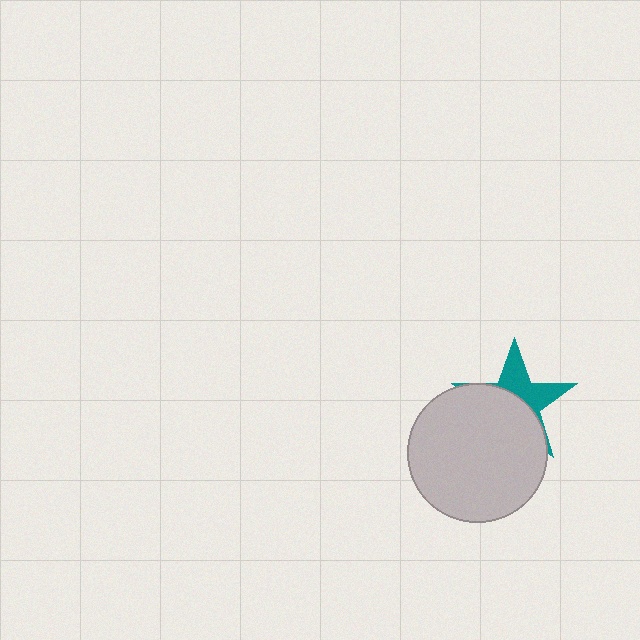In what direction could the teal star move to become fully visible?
The teal star could move up. That would shift it out from behind the light gray circle entirely.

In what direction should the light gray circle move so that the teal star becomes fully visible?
The light gray circle should move down. That is the shortest direction to clear the overlap and leave the teal star fully visible.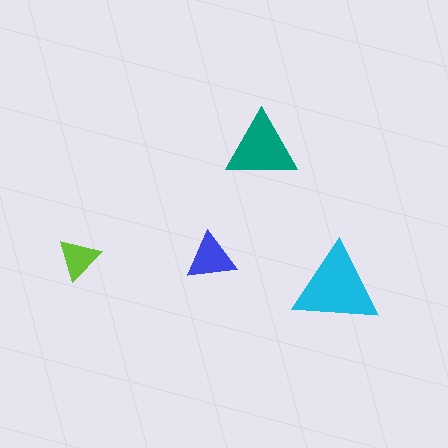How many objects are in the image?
There are 4 objects in the image.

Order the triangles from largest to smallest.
the cyan one, the teal one, the blue one, the lime one.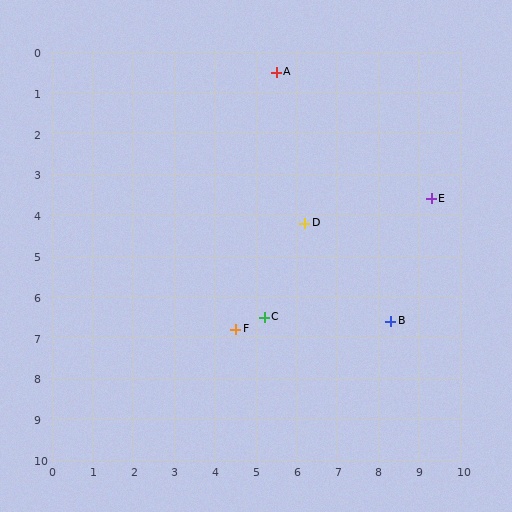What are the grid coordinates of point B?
Point B is at approximately (8.3, 6.6).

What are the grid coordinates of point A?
Point A is at approximately (5.5, 0.5).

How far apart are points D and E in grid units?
Points D and E are about 3.2 grid units apart.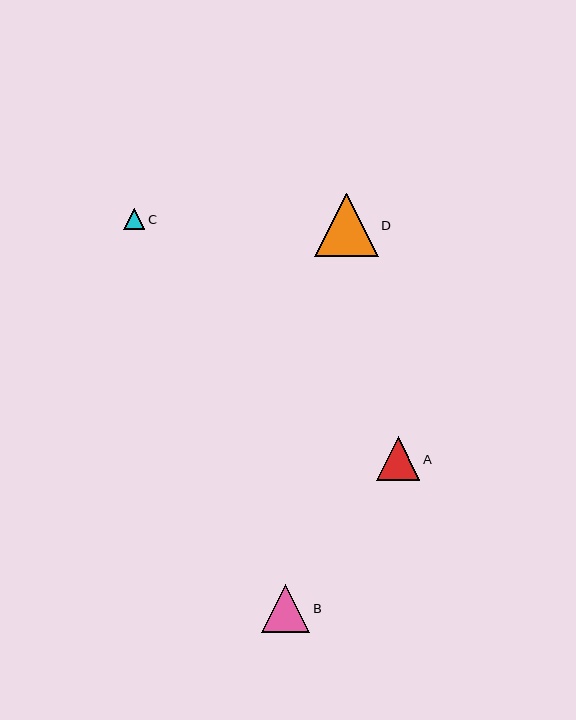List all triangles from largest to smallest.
From largest to smallest: D, B, A, C.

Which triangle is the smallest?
Triangle C is the smallest with a size of approximately 21 pixels.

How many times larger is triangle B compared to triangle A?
Triangle B is approximately 1.1 times the size of triangle A.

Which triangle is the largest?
Triangle D is the largest with a size of approximately 63 pixels.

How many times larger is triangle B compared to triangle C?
Triangle B is approximately 2.3 times the size of triangle C.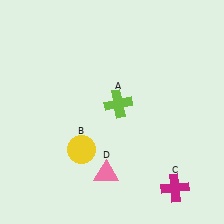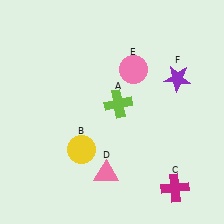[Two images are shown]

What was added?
A pink circle (E), a purple star (F) were added in Image 2.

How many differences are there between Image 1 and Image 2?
There are 2 differences between the two images.